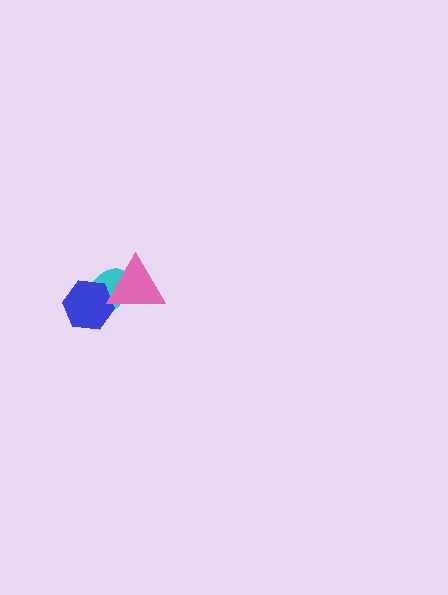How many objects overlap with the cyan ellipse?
2 objects overlap with the cyan ellipse.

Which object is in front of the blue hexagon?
The pink triangle is in front of the blue hexagon.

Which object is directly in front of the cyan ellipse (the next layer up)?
The blue hexagon is directly in front of the cyan ellipse.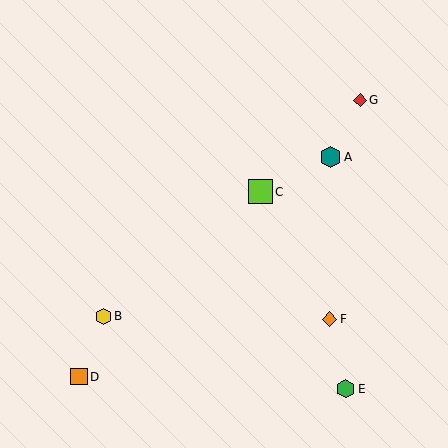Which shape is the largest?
The lime square (labeled C) is the largest.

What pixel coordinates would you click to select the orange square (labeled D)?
Click at (79, 377) to select the orange square D.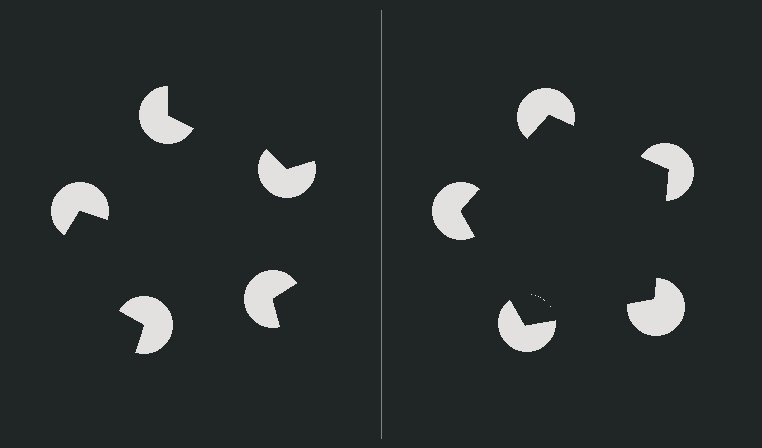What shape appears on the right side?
An illusory pentagon.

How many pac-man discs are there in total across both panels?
10 — 5 on each side.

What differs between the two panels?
The pac-man discs are positioned identically on both sides; only the wedge orientations differ. On the right they align to a pentagon; on the left they are misaligned.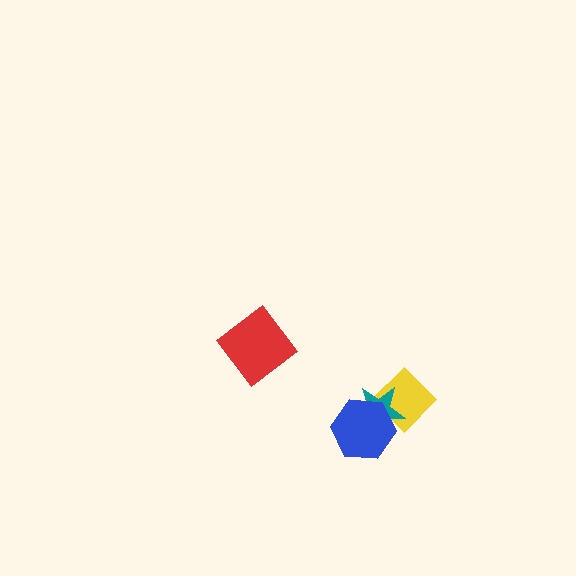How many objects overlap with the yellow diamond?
2 objects overlap with the yellow diamond.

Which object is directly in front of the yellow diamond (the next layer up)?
The teal star is directly in front of the yellow diamond.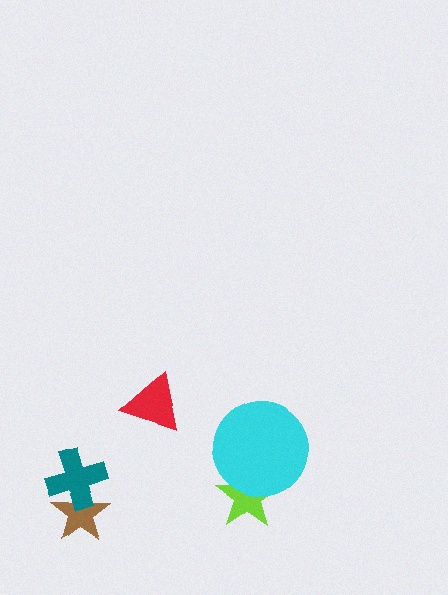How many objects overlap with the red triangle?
0 objects overlap with the red triangle.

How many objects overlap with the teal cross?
1 object overlaps with the teal cross.